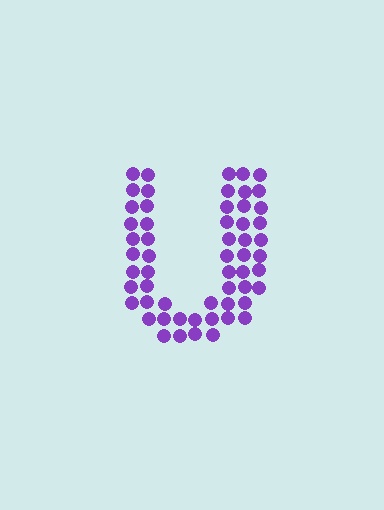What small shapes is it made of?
It is made of small circles.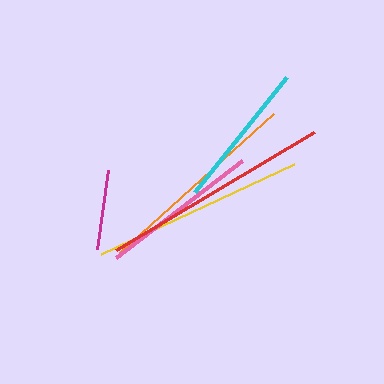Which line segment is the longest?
The red line is the longest at approximately 230 pixels.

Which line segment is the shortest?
The magenta line is the shortest at approximately 79 pixels.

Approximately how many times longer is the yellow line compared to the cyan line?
The yellow line is approximately 1.4 times the length of the cyan line.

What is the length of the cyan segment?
The cyan segment is approximately 147 pixels long.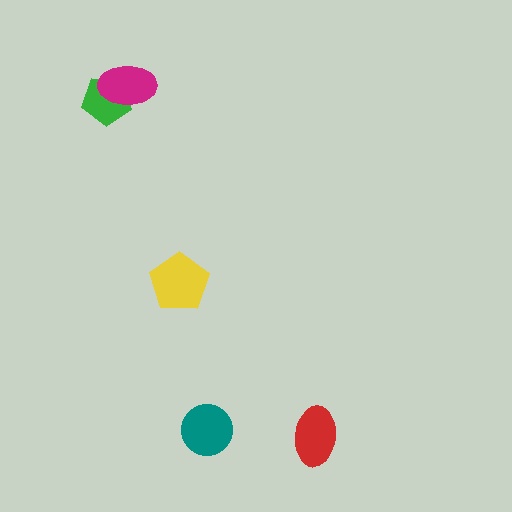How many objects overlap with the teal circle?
0 objects overlap with the teal circle.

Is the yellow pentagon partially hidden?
No, no other shape covers it.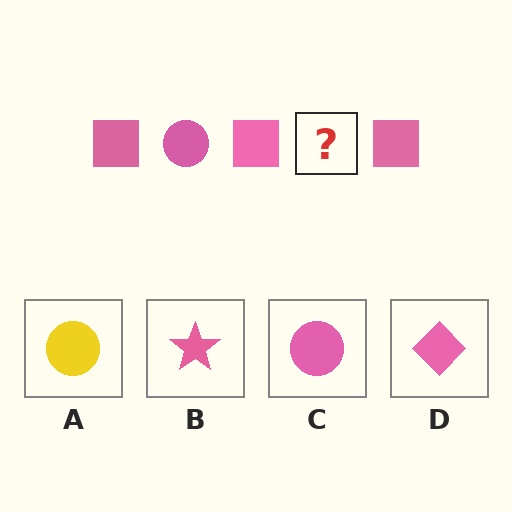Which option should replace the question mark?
Option C.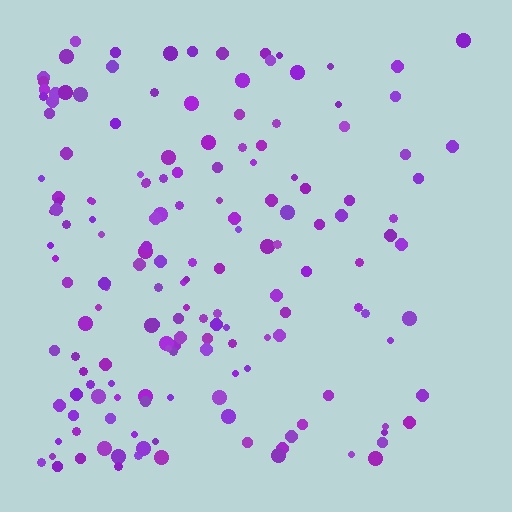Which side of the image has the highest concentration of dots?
The left.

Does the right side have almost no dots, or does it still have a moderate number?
Still a moderate number, just noticeably fewer than the left.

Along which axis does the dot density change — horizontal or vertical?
Horizontal.